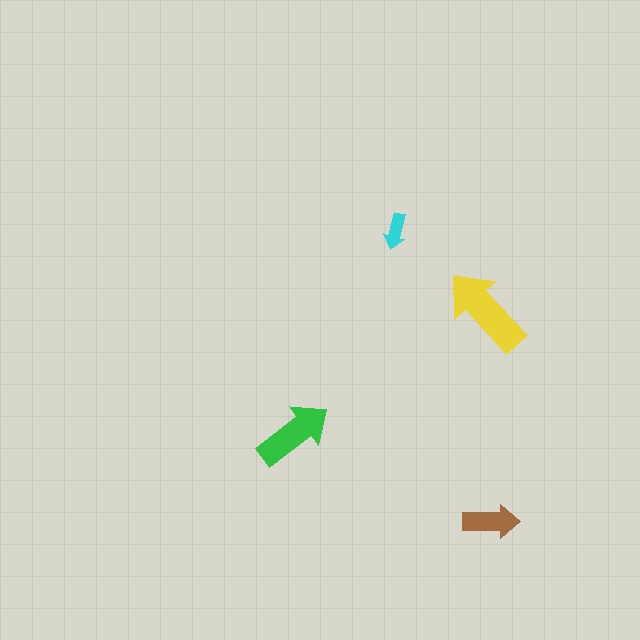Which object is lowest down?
The brown arrow is bottommost.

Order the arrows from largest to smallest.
the yellow one, the green one, the brown one, the cyan one.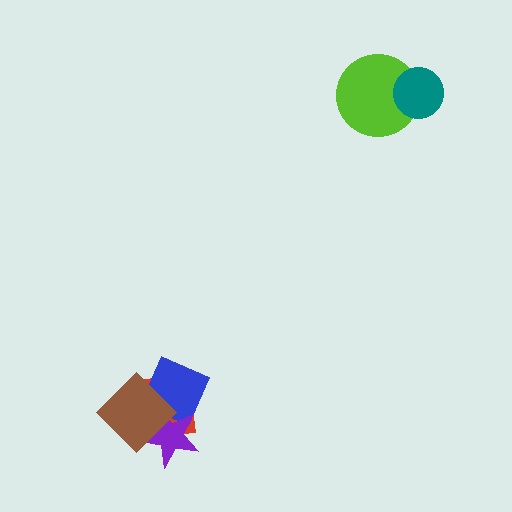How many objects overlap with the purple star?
3 objects overlap with the purple star.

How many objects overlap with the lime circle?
1 object overlaps with the lime circle.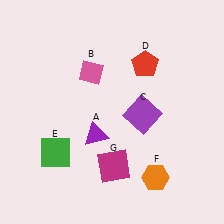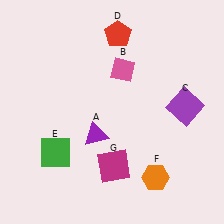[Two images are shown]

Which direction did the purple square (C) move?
The purple square (C) moved right.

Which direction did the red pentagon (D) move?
The red pentagon (D) moved up.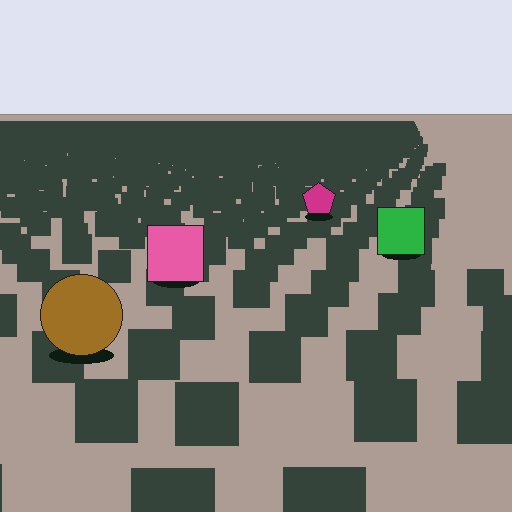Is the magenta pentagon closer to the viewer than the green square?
No. The green square is closer — you can tell from the texture gradient: the ground texture is coarser near it.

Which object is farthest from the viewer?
The magenta pentagon is farthest from the viewer. It appears smaller and the ground texture around it is denser.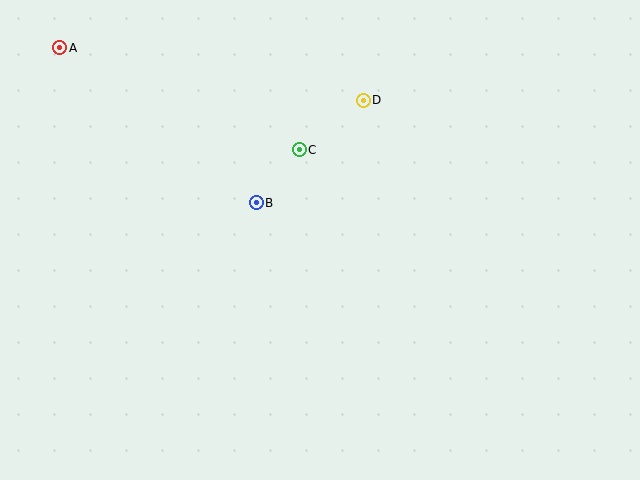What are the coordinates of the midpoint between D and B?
The midpoint between D and B is at (310, 152).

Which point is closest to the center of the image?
Point B at (256, 203) is closest to the center.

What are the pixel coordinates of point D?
Point D is at (363, 100).